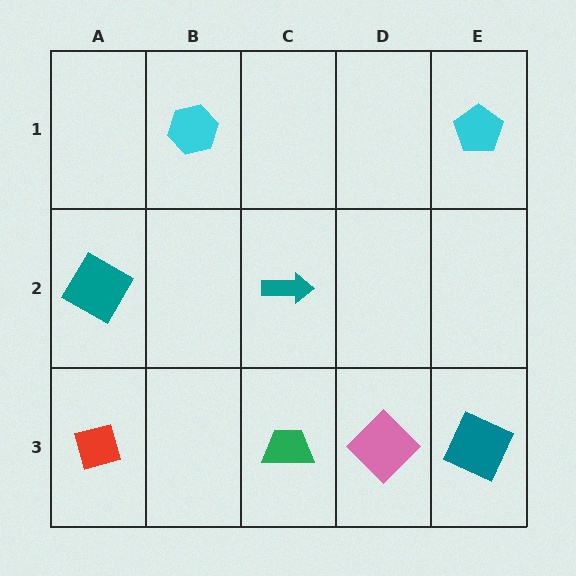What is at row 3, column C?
A green trapezoid.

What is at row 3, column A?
A red square.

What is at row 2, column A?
A teal diamond.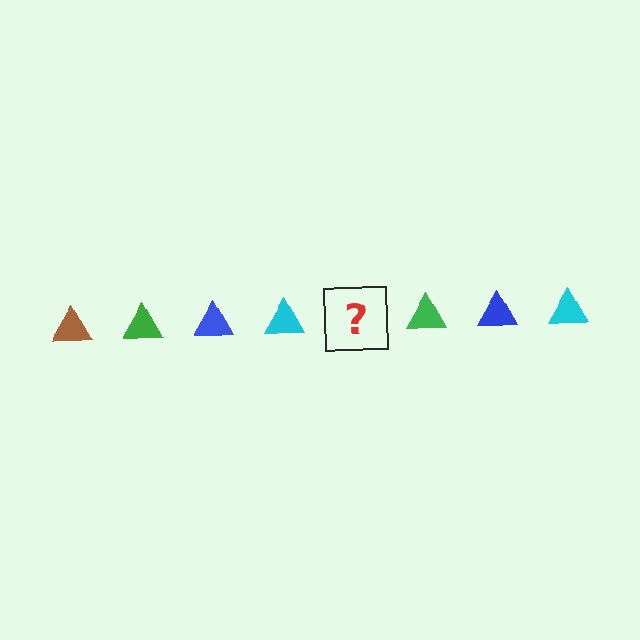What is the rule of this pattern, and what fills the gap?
The rule is that the pattern cycles through brown, green, blue, cyan triangles. The gap should be filled with a brown triangle.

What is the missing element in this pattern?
The missing element is a brown triangle.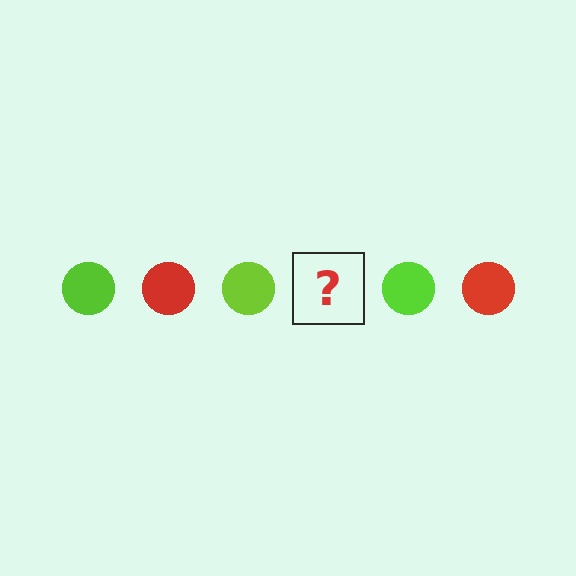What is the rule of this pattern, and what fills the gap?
The rule is that the pattern cycles through lime, red circles. The gap should be filled with a red circle.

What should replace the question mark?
The question mark should be replaced with a red circle.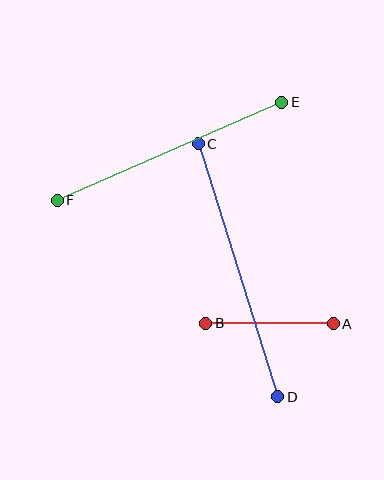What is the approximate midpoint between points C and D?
The midpoint is at approximately (238, 270) pixels.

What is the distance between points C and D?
The distance is approximately 265 pixels.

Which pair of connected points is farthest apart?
Points C and D are farthest apart.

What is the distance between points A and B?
The distance is approximately 127 pixels.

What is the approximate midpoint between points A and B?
The midpoint is at approximately (270, 323) pixels.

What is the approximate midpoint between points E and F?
The midpoint is at approximately (169, 151) pixels.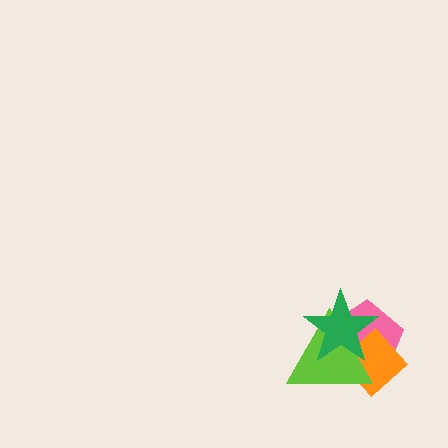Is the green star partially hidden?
No, no other shape covers it.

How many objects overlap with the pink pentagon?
3 objects overlap with the pink pentagon.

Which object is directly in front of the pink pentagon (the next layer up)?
The orange diamond is directly in front of the pink pentagon.